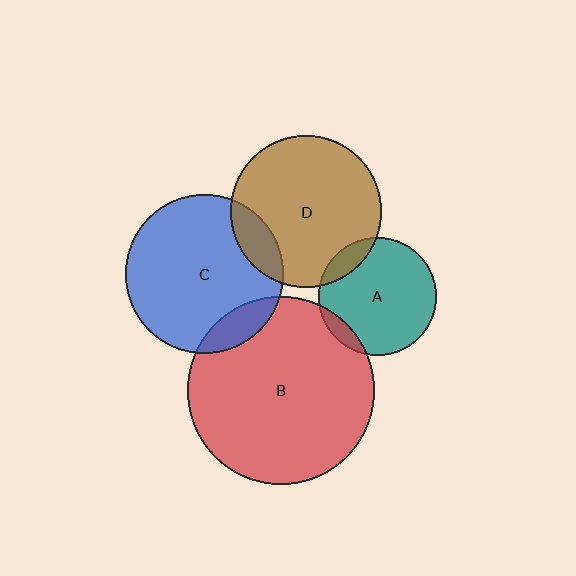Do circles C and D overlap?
Yes.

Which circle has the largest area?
Circle B (red).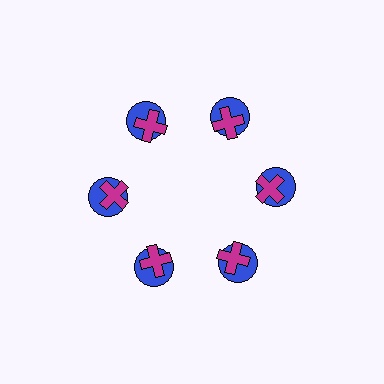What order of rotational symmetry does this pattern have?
This pattern has 6-fold rotational symmetry.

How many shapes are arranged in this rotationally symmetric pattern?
There are 12 shapes, arranged in 6 groups of 2.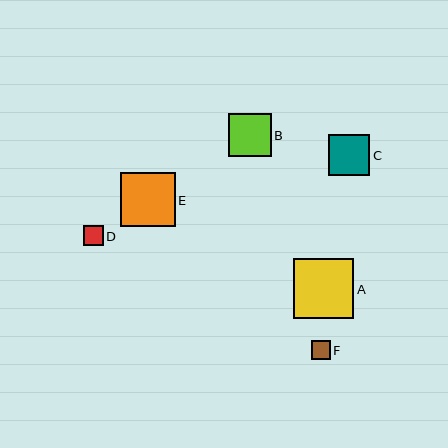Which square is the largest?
Square A is the largest with a size of approximately 60 pixels.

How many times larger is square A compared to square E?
Square A is approximately 1.1 times the size of square E.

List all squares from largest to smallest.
From largest to smallest: A, E, B, C, D, F.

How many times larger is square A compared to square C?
Square A is approximately 1.5 times the size of square C.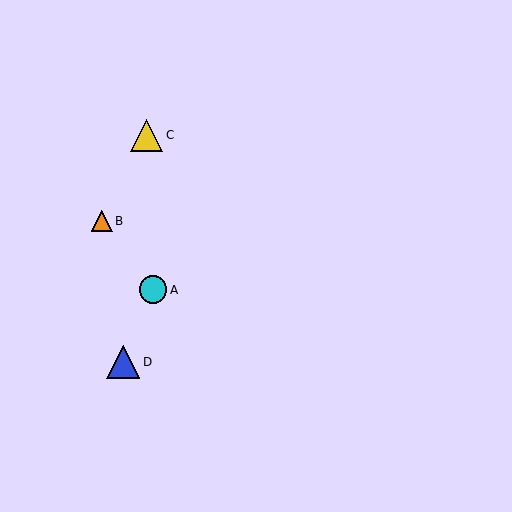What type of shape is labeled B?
Shape B is an orange triangle.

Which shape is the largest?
The blue triangle (labeled D) is the largest.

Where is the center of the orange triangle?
The center of the orange triangle is at (102, 221).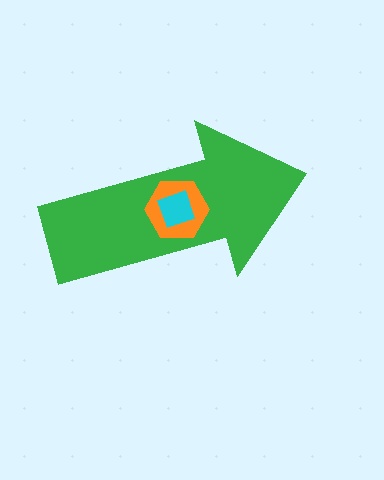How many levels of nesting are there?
3.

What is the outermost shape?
The green arrow.